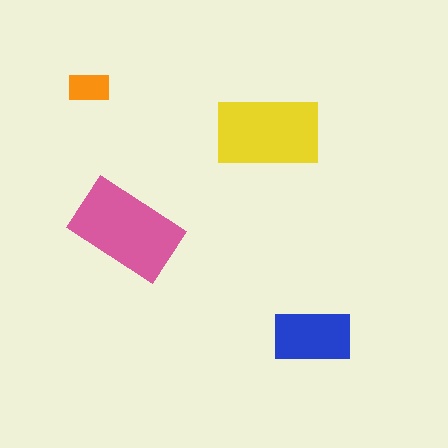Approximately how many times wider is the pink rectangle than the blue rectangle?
About 1.5 times wider.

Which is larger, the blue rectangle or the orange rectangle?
The blue one.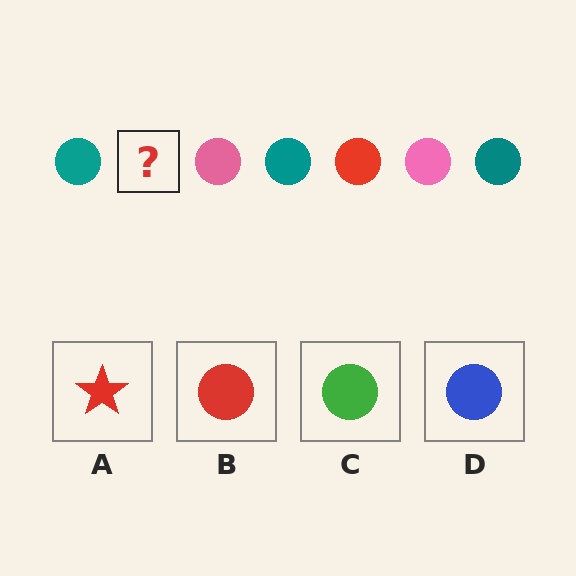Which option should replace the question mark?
Option B.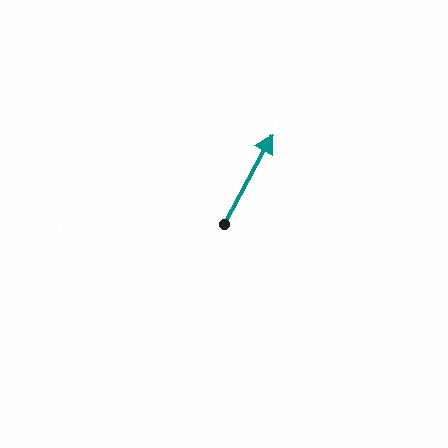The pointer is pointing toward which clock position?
Roughly 1 o'clock.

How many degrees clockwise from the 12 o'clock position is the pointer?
Approximately 29 degrees.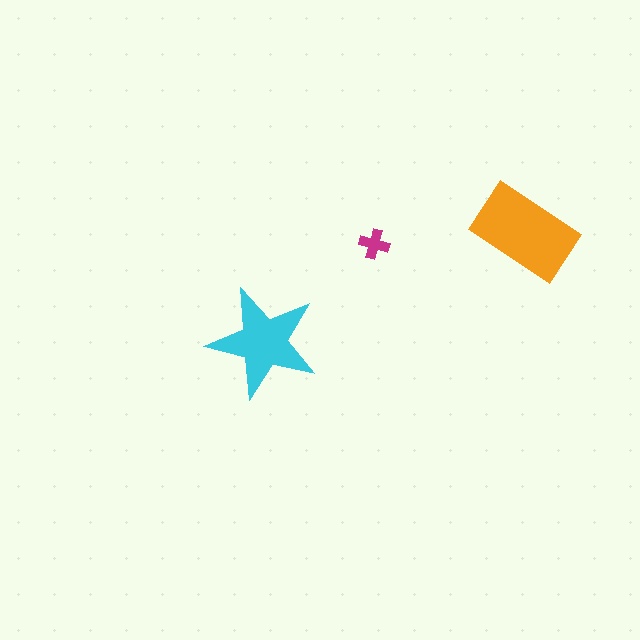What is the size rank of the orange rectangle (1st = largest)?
1st.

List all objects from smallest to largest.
The magenta cross, the cyan star, the orange rectangle.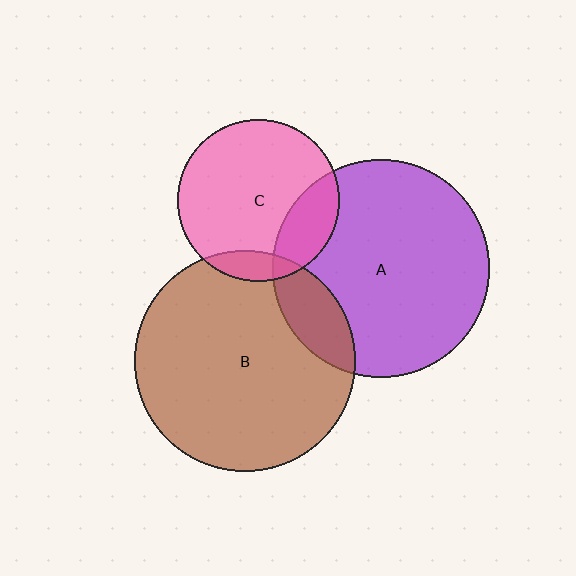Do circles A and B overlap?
Yes.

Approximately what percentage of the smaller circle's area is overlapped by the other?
Approximately 15%.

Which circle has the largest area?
Circle B (brown).